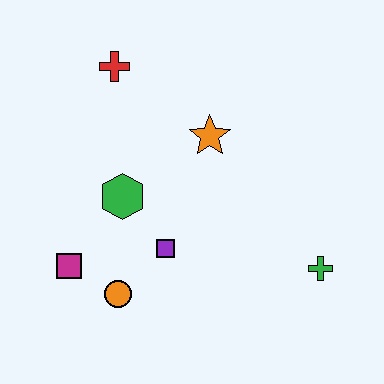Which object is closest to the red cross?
The orange star is closest to the red cross.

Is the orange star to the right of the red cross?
Yes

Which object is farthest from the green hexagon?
The green cross is farthest from the green hexagon.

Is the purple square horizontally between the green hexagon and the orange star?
Yes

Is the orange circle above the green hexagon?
No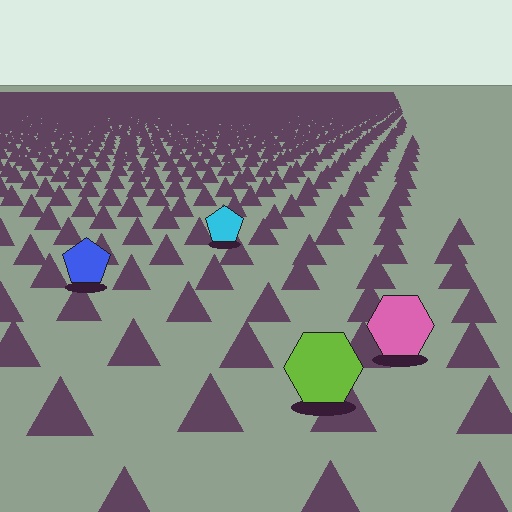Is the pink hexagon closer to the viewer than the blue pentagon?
Yes. The pink hexagon is closer — you can tell from the texture gradient: the ground texture is coarser near it.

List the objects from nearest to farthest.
From nearest to farthest: the lime hexagon, the pink hexagon, the blue pentagon, the cyan pentagon.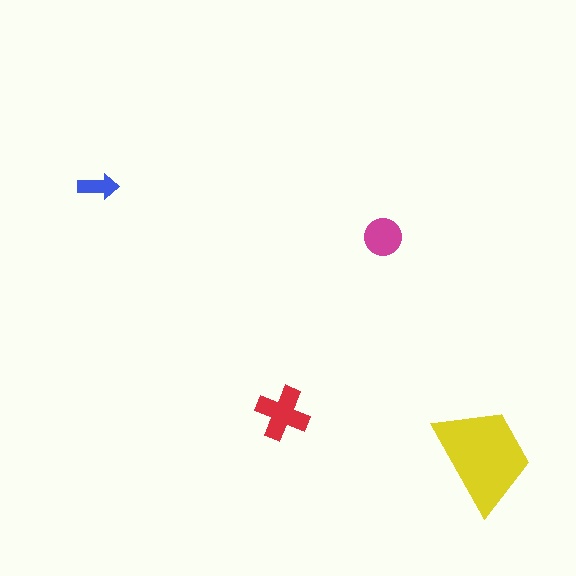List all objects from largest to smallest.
The yellow trapezoid, the red cross, the magenta circle, the blue arrow.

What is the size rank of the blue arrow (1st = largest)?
4th.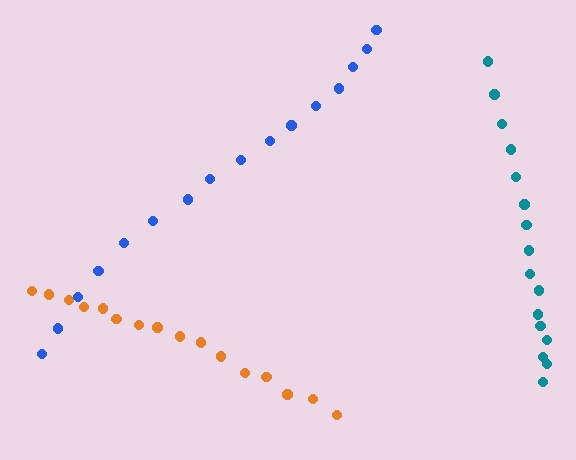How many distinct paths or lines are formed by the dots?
There are 3 distinct paths.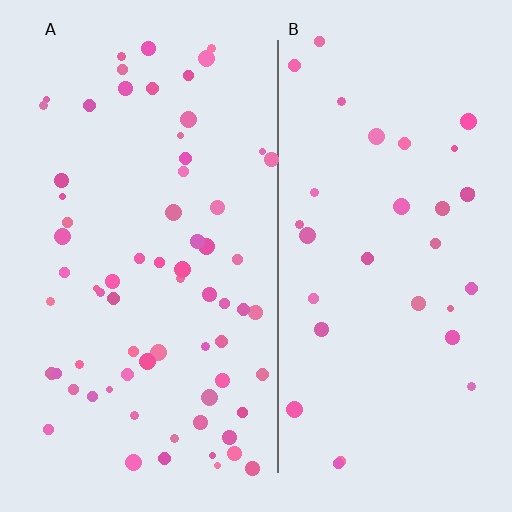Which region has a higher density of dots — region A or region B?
A (the left).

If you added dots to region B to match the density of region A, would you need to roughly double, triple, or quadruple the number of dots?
Approximately double.